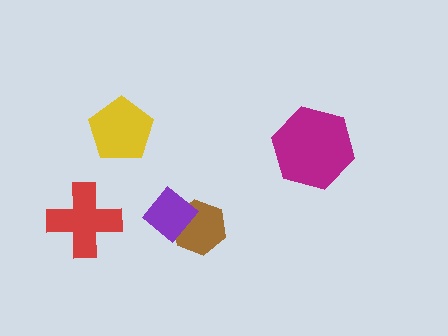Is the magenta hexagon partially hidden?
No, no other shape covers it.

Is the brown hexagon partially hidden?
Yes, it is partially covered by another shape.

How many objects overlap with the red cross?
0 objects overlap with the red cross.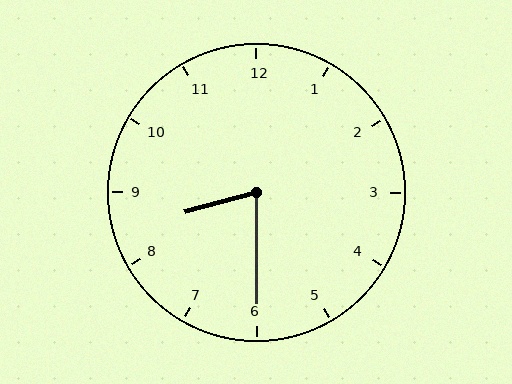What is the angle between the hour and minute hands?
Approximately 75 degrees.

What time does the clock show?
8:30.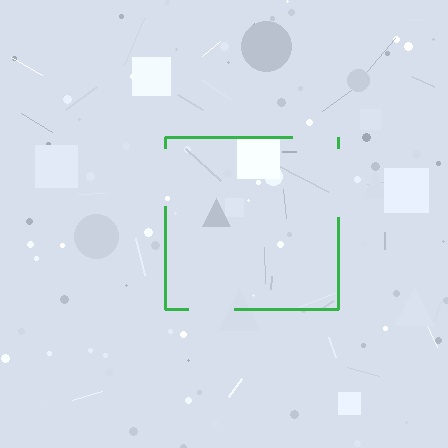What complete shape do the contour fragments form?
The contour fragments form a square.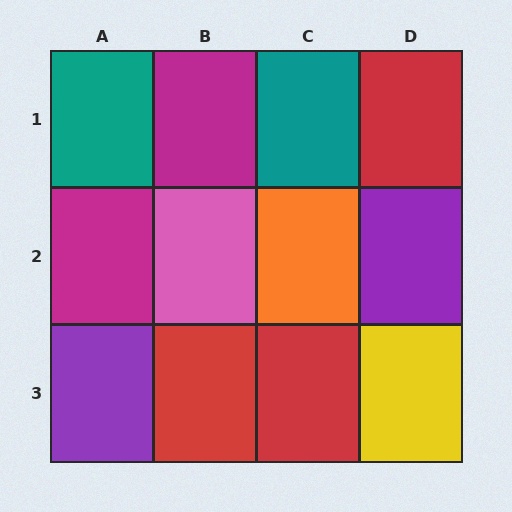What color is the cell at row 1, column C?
Teal.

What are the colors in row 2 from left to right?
Magenta, pink, orange, purple.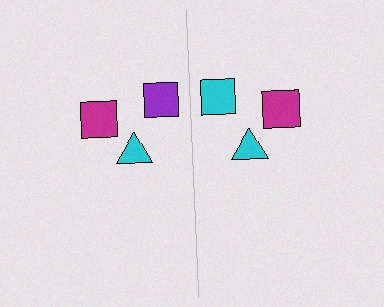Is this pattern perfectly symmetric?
No, the pattern is not perfectly symmetric. The cyan square on the right side breaks the symmetry — its mirror counterpart is purple.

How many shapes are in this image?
There are 6 shapes in this image.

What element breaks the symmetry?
The cyan square on the right side breaks the symmetry — its mirror counterpart is purple.